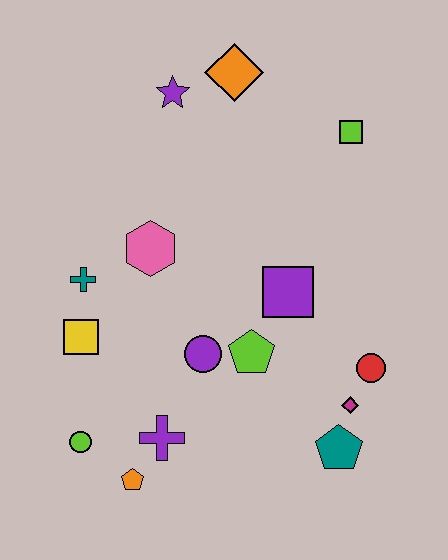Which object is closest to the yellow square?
The teal cross is closest to the yellow square.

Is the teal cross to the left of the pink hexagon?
Yes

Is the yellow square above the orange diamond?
No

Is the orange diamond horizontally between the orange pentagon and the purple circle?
No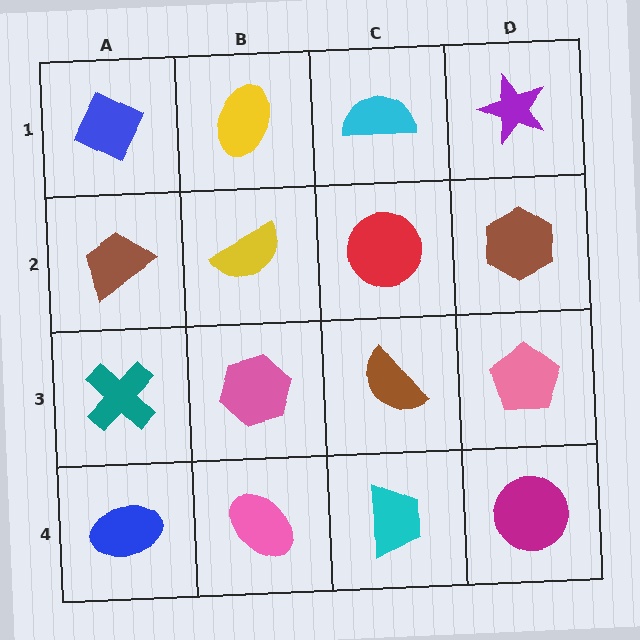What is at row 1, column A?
A blue diamond.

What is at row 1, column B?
A yellow ellipse.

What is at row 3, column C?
A brown semicircle.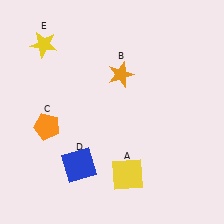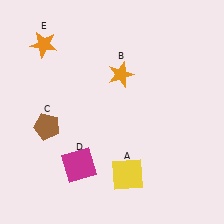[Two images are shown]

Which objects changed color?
C changed from orange to brown. D changed from blue to magenta. E changed from yellow to orange.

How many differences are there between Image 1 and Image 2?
There are 3 differences between the two images.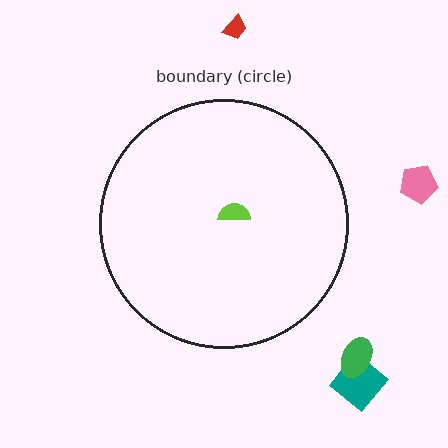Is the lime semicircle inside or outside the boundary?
Inside.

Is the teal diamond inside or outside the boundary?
Outside.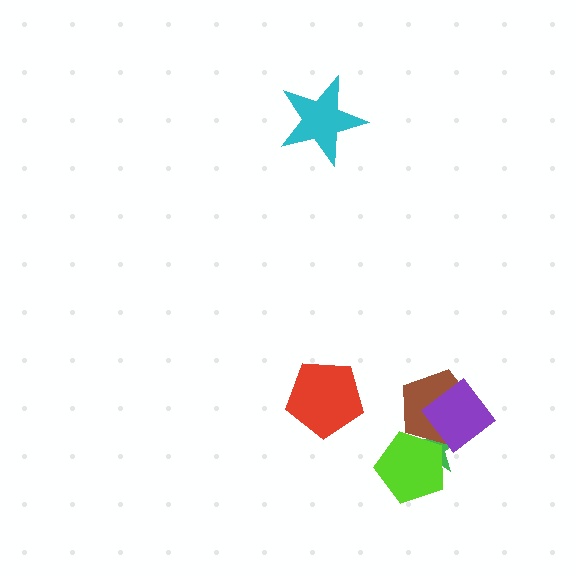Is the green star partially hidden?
Yes, it is partially covered by another shape.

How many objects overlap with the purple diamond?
2 objects overlap with the purple diamond.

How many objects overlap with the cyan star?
0 objects overlap with the cyan star.